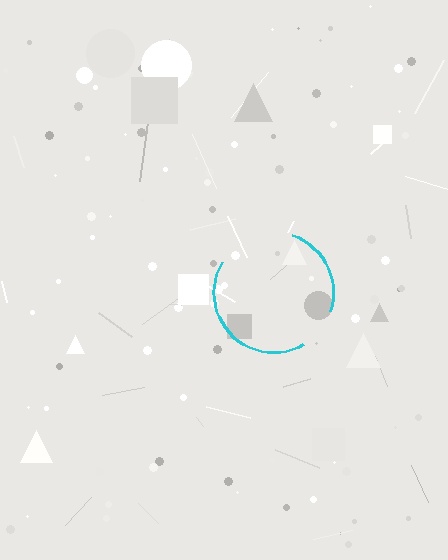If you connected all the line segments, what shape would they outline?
They would outline a circle.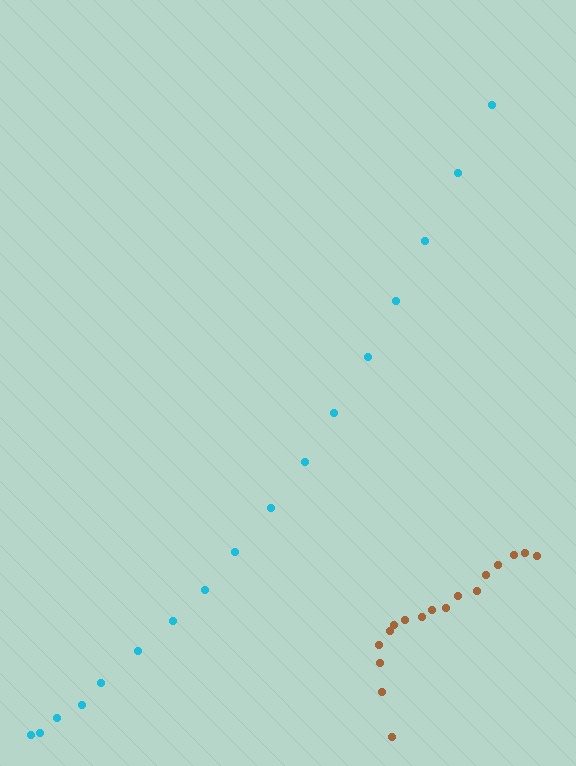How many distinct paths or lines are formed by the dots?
There are 2 distinct paths.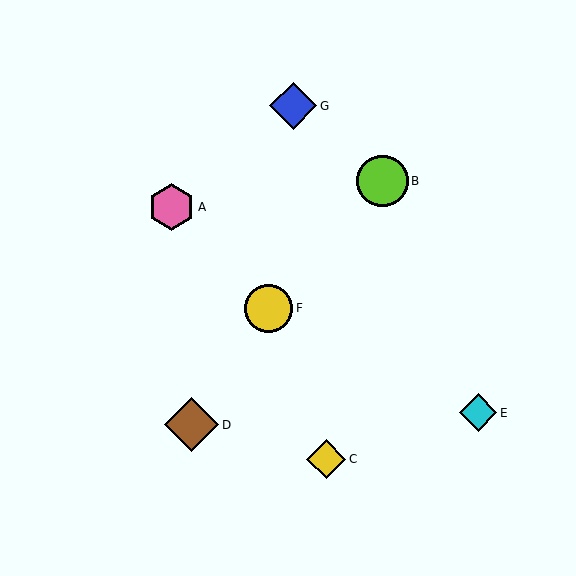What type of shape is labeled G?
Shape G is a blue diamond.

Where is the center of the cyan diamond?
The center of the cyan diamond is at (478, 413).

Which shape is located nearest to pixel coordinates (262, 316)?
The yellow circle (labeled F) at (269, 308) is nearest to that location.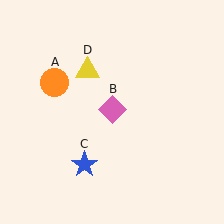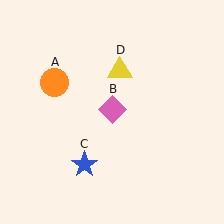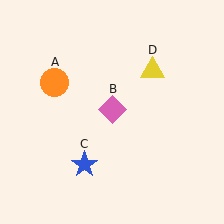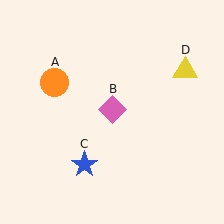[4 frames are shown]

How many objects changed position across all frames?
1 object changed position: yellow triangle (object D).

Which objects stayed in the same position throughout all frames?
Orange circle (object A) and pink diamond (object B) and blue star (object C) remained stationary.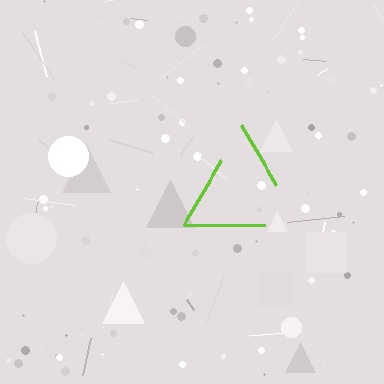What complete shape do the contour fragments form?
The contour fragments form a triangle.